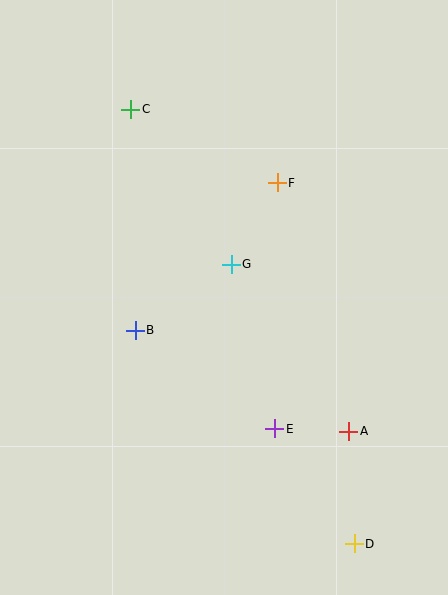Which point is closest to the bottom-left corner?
Point B is closest to the bottom-left corner.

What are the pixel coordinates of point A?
Point A is at (349, 431).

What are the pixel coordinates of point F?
Point F is at (277, 183).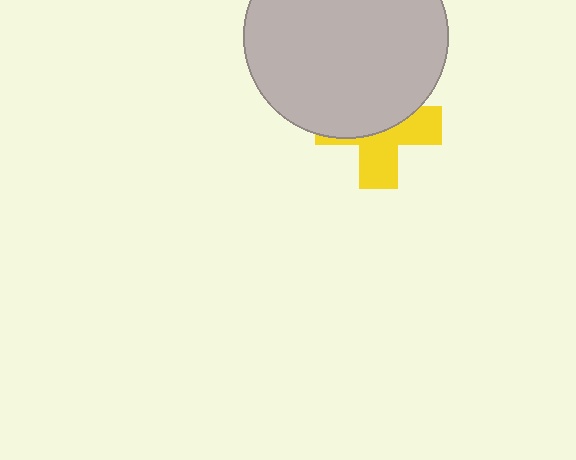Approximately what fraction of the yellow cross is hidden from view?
Roughly 53% of the yellow cross is hidden behind the light gray circle.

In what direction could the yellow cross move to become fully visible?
The yellow cross could move down. That would shift it out from behind the light gray circle entirely.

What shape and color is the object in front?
The object in front is a light gray circle.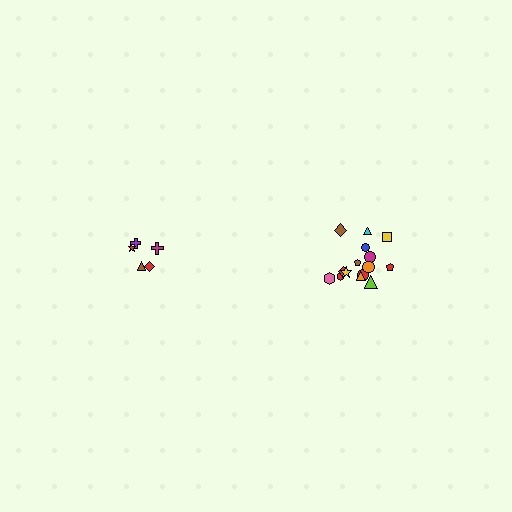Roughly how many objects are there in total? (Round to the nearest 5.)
Roughly 20 objects in total.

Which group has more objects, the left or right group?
The right group.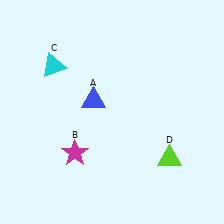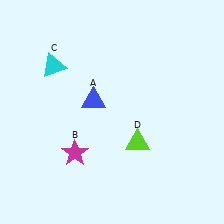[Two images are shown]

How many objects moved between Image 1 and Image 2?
1 object moved between the two images.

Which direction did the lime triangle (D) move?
The lime triangle (D) moved left.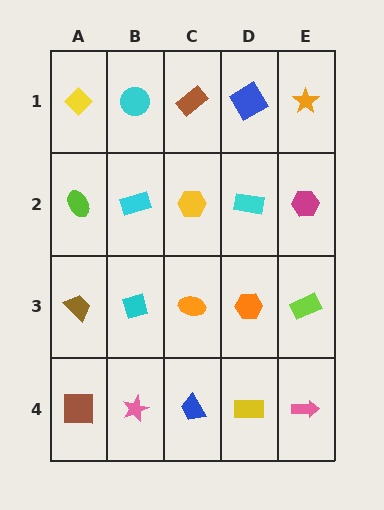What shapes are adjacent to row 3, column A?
A lime ellipse (row 2, column A), a brown square (row 4, column A), a cyan diamond (row 3, column B).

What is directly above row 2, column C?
A brown rectangle.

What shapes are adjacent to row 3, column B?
A cyan rectangle (row 2, column B), a pink star (row 4, column B), a brown trapezoid (row 3, column A), an orange ellipse (row 3, column C).